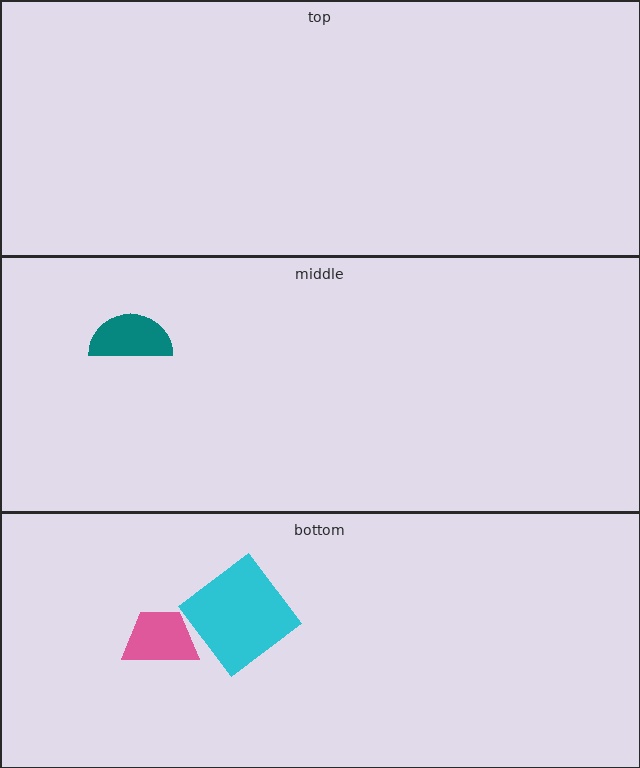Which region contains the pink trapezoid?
The bottom region.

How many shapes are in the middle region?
1.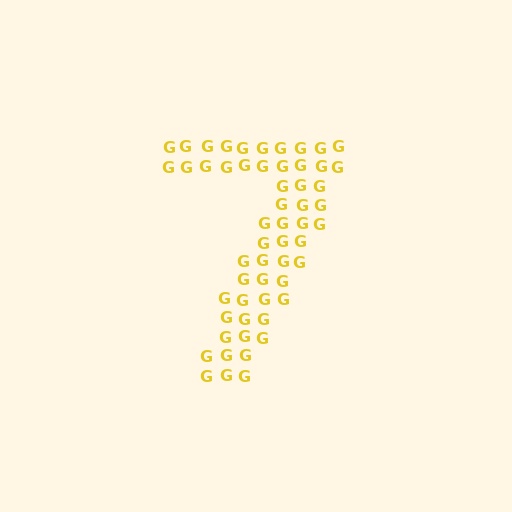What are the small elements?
The small elements are letter G's.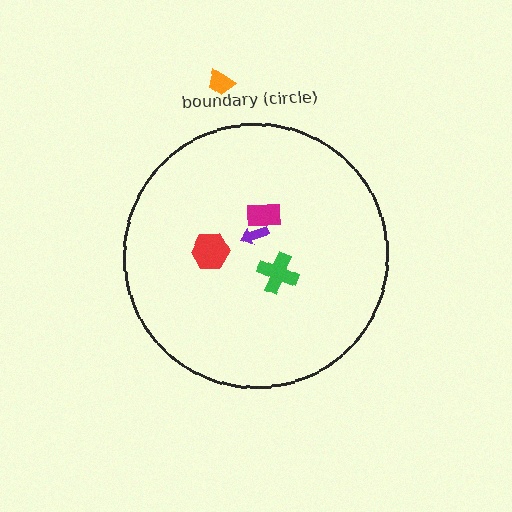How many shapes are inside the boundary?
4 inside, 1 outside.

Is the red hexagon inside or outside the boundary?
Inside.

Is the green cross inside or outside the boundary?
Inside.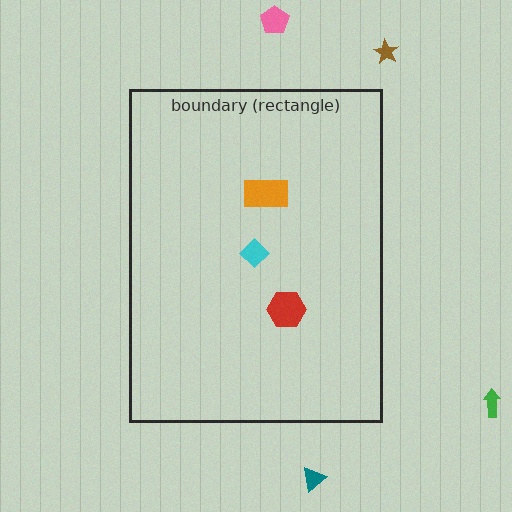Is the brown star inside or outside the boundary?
Outside.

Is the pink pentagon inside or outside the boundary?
Outside.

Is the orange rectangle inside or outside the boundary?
Inside.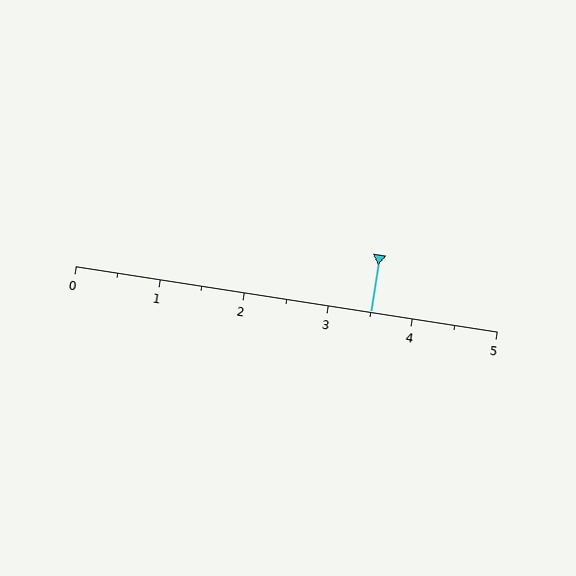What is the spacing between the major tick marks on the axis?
The major ticks are spaced 1 apart.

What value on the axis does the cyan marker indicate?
The marker indicates approximately 3.5.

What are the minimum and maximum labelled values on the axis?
The axis runs from 0 to 5.